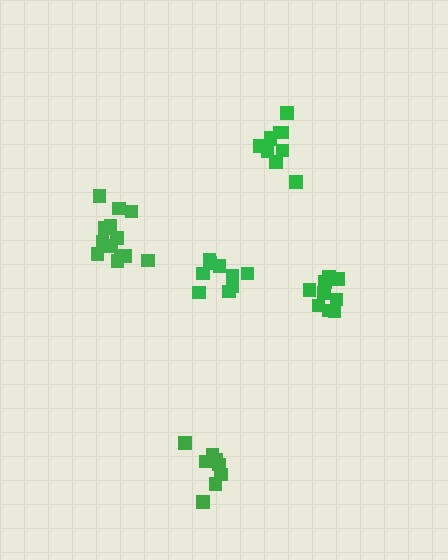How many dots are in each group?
Group 1: 9 dots, Group 2: 13 dots, Group 3: 11 dots, Group 4: 9 dots, Group 5: 9 dots (51 total).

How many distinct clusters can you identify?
There are 5 distinct clusters.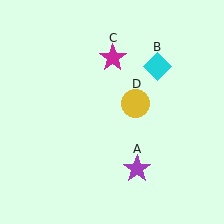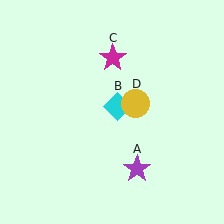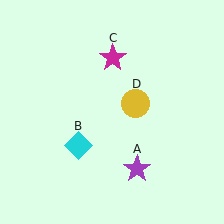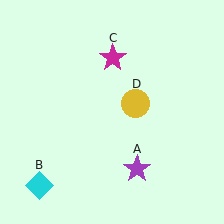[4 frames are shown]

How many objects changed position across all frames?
1 object changed position: cyan diamond (object B).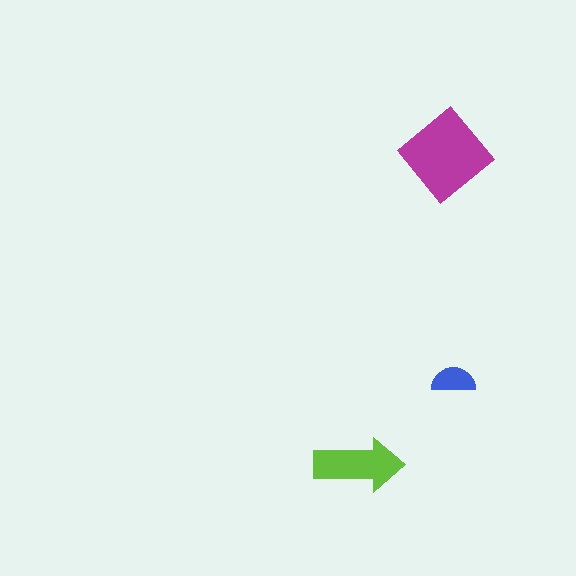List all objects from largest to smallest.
The magenta diamond, the lime arrow, the blue semicircle.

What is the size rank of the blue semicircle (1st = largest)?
3rd.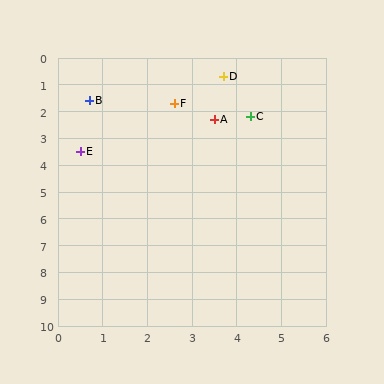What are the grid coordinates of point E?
Point E is at approximately (0.5, 3.5).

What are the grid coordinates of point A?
Point A is at approximately (3.5, 2.3).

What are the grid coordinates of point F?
Point F is at approximately (2.6, 1.7).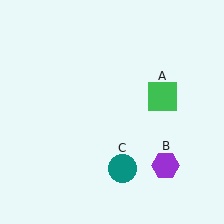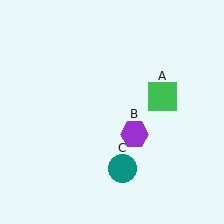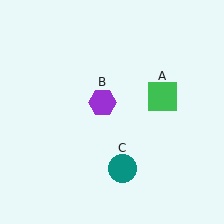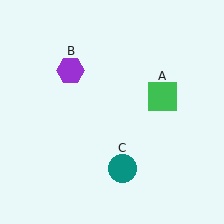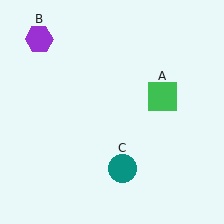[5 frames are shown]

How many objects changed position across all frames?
1 object changed position: purple hexagon (object B).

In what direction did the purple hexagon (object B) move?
The purple hexagon (object B) moved up and to the left.